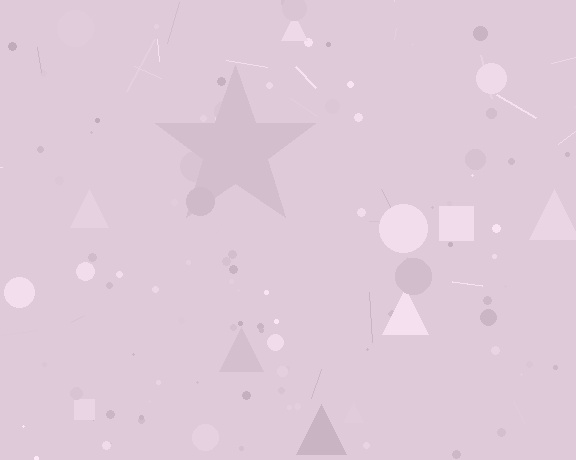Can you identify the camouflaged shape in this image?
The camouflaged shape is a star.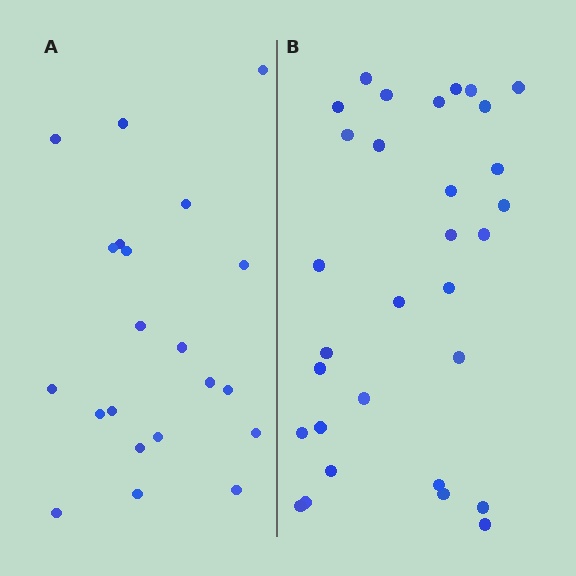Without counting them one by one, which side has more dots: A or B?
Region B (the right region) has more dots.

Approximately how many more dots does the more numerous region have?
Region B has roughly 10 or so more dots than region A.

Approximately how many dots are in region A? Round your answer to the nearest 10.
About 20 dots. (The exact count is 21, which rounds to 20.)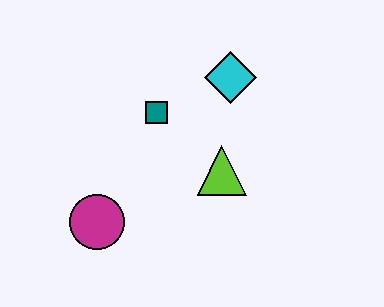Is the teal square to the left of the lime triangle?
Yes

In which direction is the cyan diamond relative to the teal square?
The cyan diamond is to the right of the teal square.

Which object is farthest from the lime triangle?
The magenta circle is farthest from the lime triangle.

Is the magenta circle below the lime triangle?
Yes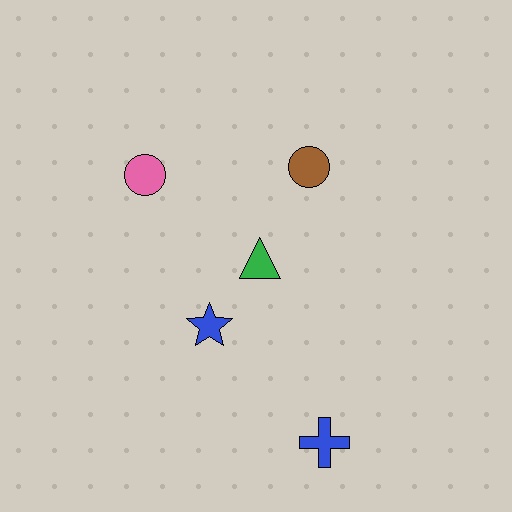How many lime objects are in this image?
There are no lime objects.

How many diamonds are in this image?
There are no diamonds.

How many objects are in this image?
There are 5 objects.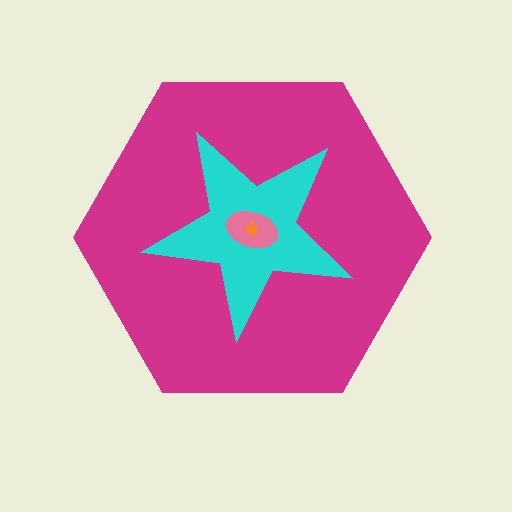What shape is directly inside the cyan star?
The pink ellipse.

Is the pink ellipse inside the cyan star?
Yes.